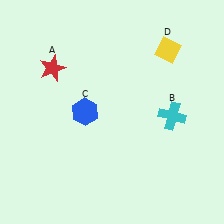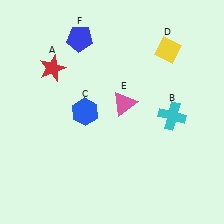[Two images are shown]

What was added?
A pink triangle (E), a blue pentagon (F) were added in Image 2.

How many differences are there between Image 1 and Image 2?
There are 2 differences between the two images.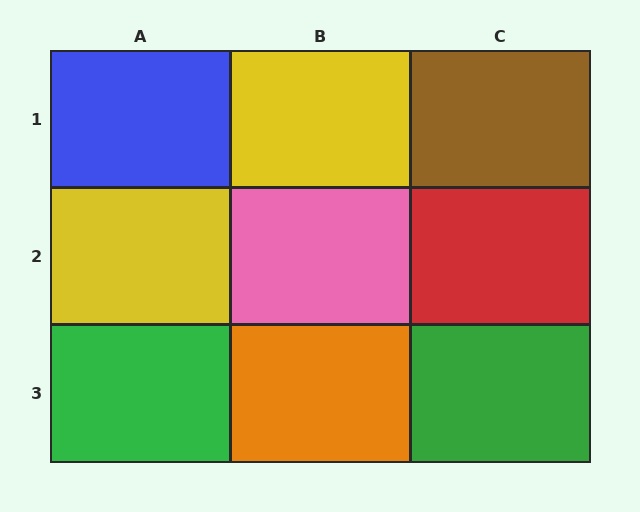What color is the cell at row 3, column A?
Green.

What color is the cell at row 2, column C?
Red.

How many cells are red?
1 cell is red.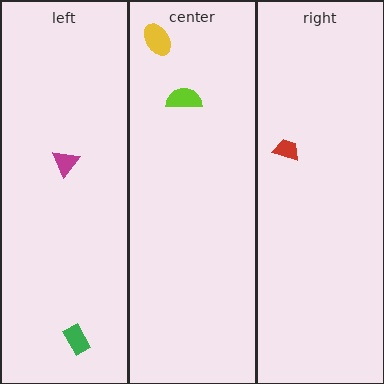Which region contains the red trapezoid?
The right region.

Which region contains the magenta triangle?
The left region.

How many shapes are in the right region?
1.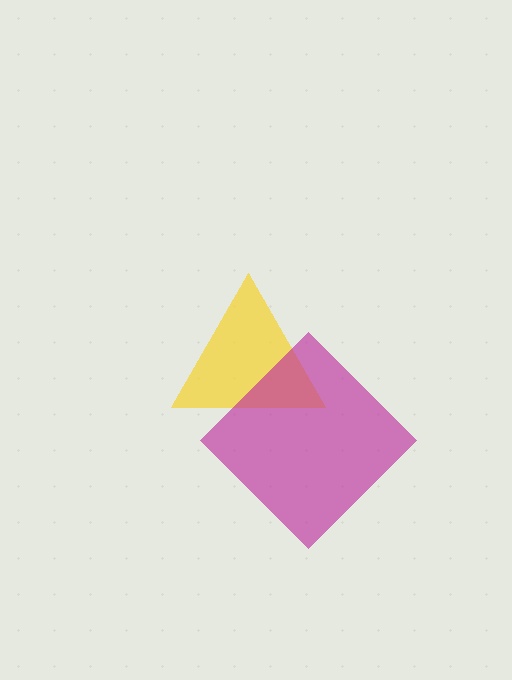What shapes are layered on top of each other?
The layered shapes are: a yellow triangle, a magenta diamond.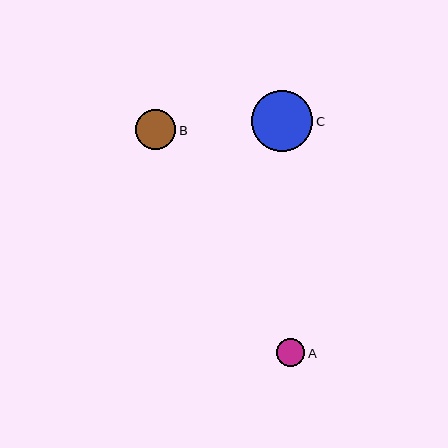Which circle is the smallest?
Circle A is the smallest with a size of approximately 28 pixels.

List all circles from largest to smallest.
From largest to smallest: C, B, A.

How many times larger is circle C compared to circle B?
Circle C is approximately 1.5 times the size of circle B.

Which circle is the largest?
Circle C is the largest with a size of approximately 61 pixels.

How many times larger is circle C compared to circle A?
Circle C is approximately 2.2 times the size of circle A.